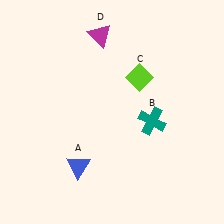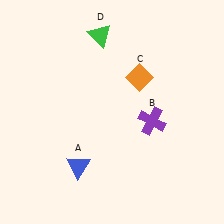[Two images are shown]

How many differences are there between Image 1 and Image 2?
There are 3 differences between the two images.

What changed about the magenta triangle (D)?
In Image 1, D is magenta. In Image 2, it changed to green.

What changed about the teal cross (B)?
In Image 1, B is teal. In Image 2, it changed to purple.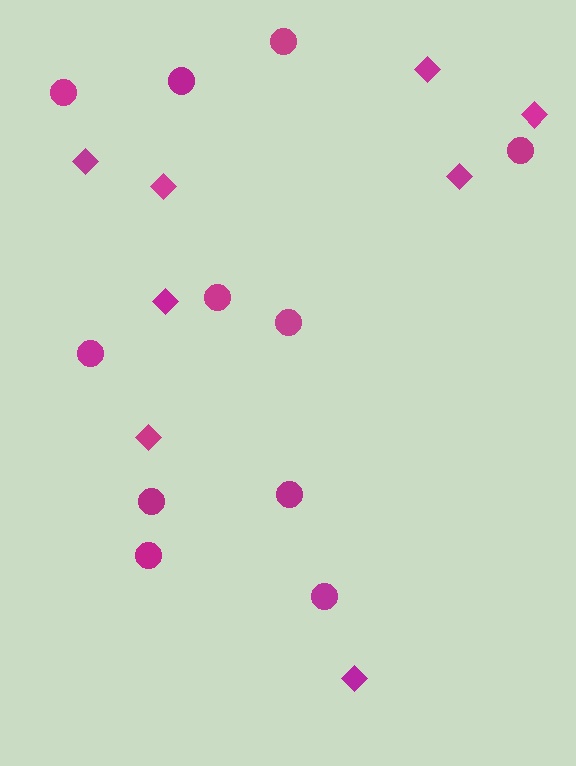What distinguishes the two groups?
There are 2 groups: one group of circles (11) and one group of diamonds (8).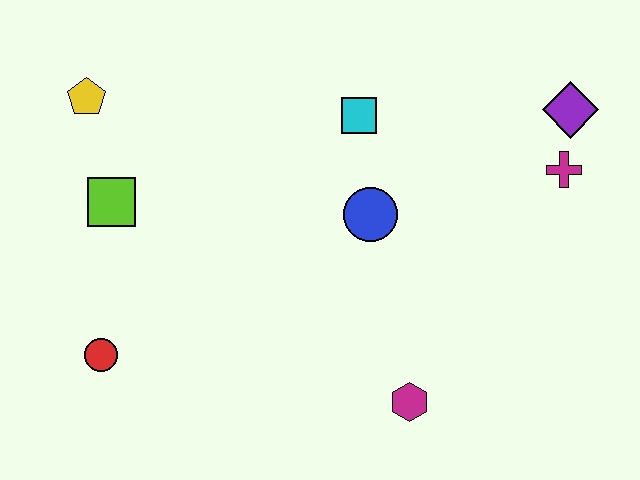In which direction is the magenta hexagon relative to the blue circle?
The magenta hexagon is below the blue circle.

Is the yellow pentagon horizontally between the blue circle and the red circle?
No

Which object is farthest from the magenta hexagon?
The yellow pentagon is farthest from the magenta hexagon.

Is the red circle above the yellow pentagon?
No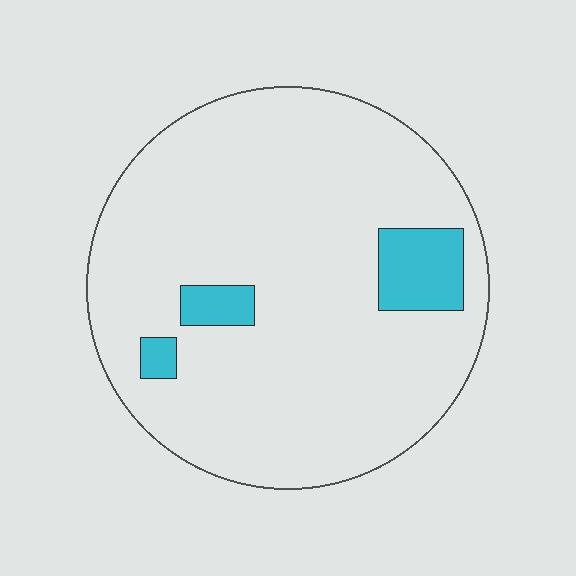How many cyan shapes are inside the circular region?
3.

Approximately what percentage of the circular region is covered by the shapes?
Approximately 10%.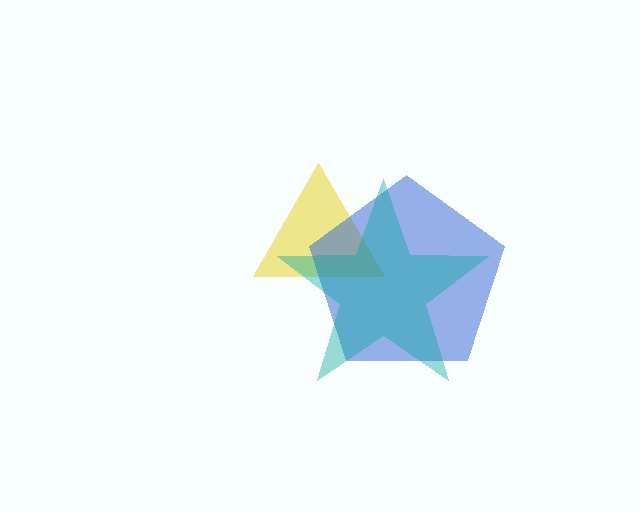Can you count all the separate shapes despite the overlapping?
Yes, there are 3 separate shapes.